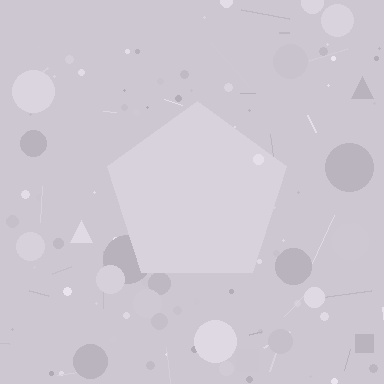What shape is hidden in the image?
A pentagon is hidden in the image.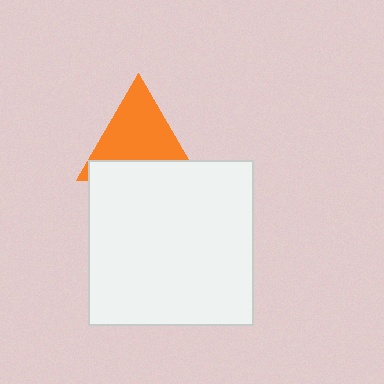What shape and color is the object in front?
The object in front is a white square.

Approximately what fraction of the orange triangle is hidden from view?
Roughly 35% of the orange triangle is hidden behind the white square.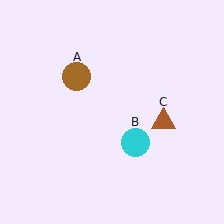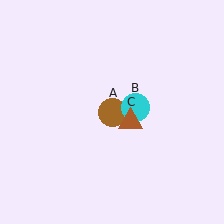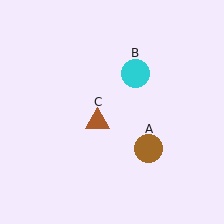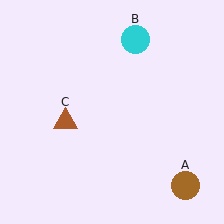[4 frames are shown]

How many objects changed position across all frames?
3 objects changed position: brown circle (object A), cyan circle (object B), brown triangle (object C).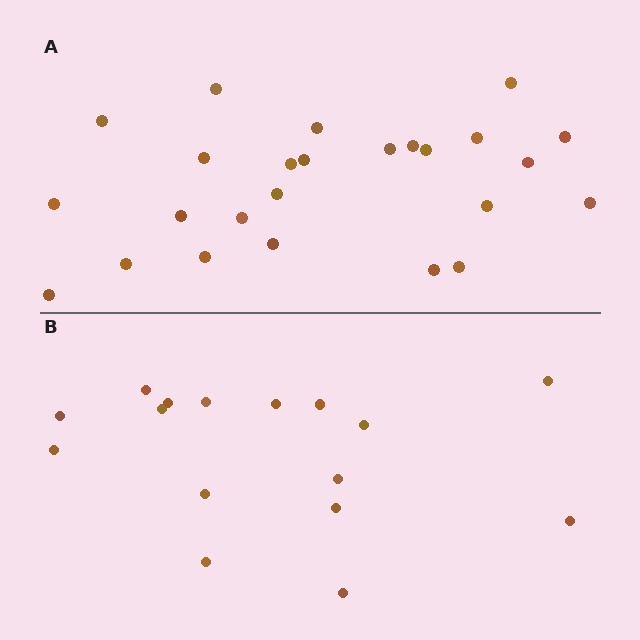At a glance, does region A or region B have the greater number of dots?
Region A (the top region) has more dots.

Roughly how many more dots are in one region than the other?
Region A has roughly 8 or so more dots than region B.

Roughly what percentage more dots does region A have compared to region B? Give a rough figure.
About 55% more.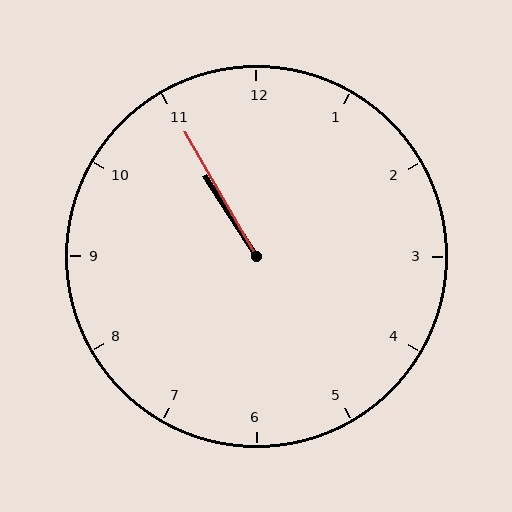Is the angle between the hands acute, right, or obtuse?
It is acute.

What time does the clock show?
10:55.